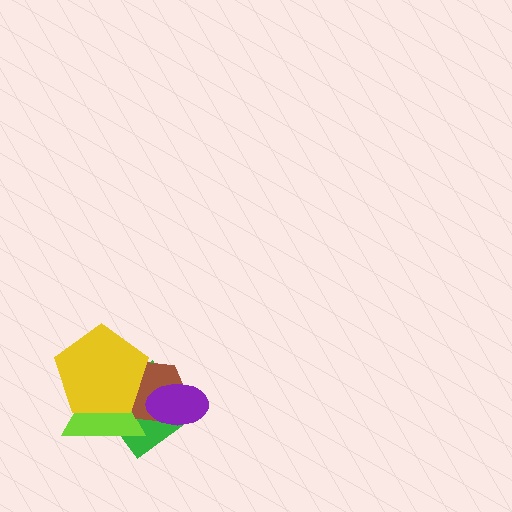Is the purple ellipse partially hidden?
No, no other shape covers it.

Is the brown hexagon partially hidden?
Yes, it is partially covered by another shape.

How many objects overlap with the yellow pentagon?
3 objects overlap with the yellow pentagon.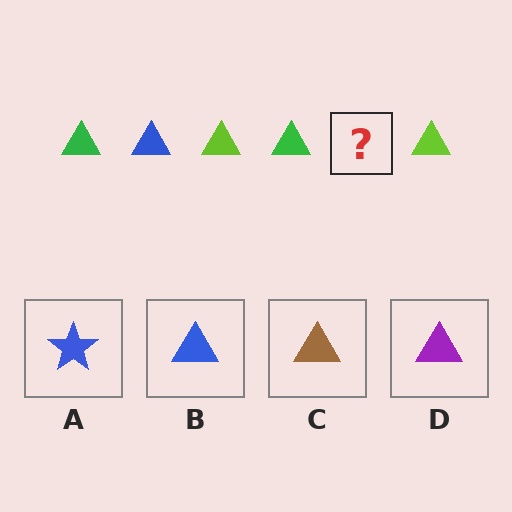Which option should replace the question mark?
Option B.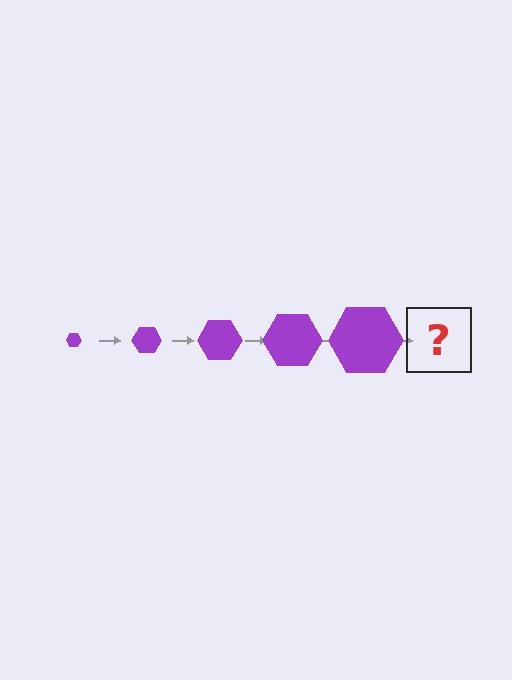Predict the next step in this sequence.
The next step is a purple hexagon, larger than the previous one.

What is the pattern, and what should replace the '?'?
The pattern is that the hexagon gets progressively larger each step. The '?' should be a purple hexagon, larger than the previous one.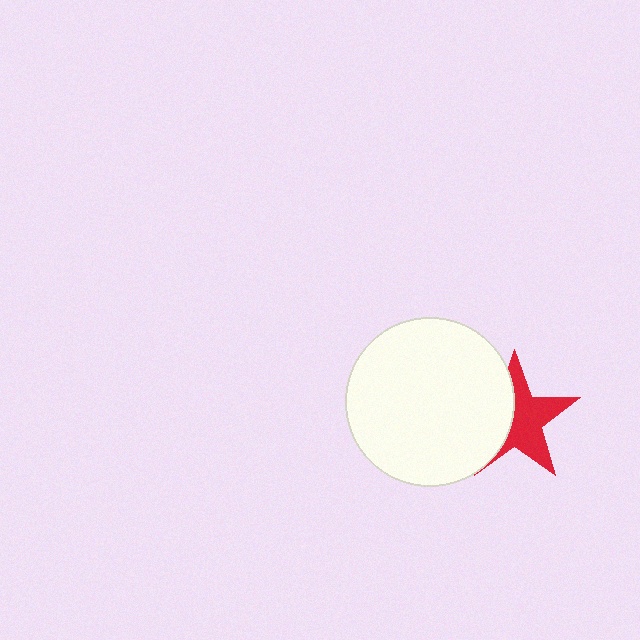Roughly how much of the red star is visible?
About half of it is visible (roughly 58%).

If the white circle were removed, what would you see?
You would see the complete red star.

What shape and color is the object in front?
The object in front is a white circle.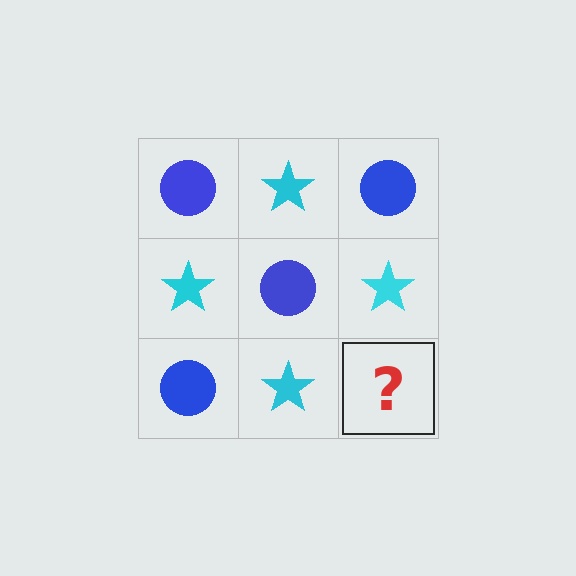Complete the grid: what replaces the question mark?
The question mark should be replaced with a blue circle.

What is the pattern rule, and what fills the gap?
The rule is that it alternates blue circle and cyan star in a checkerboard pattern. The gap should be filled with a blue circle.